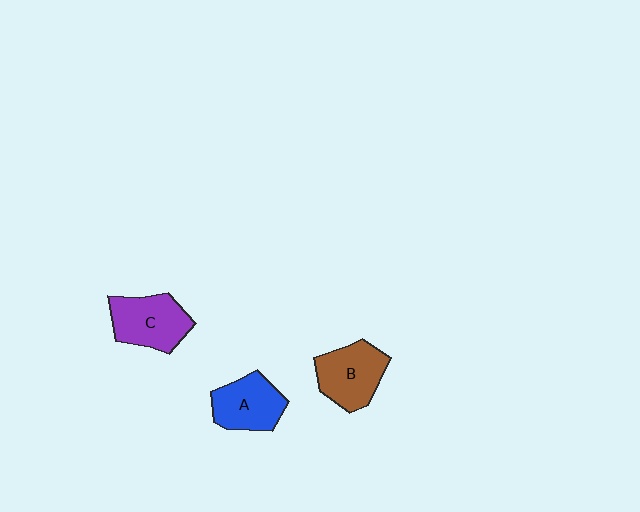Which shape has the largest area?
Shape C (purple).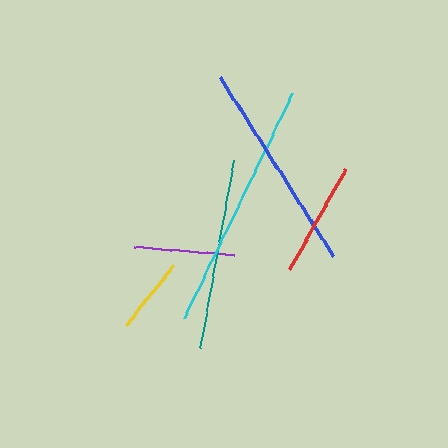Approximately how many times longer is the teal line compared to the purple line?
The teal line is approximately 1.9 times the length of the purple line.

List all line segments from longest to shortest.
From longest to shortest: cyan, blue, teal, red, purple, yellow.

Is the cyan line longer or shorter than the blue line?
The cyan line is longer than the blue line.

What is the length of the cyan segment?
The cyan segment is approximately 250 pixels long.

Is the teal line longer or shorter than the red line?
The teal line is longer than the red line.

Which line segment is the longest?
The cyan line is the longest at approximately 250 pixels.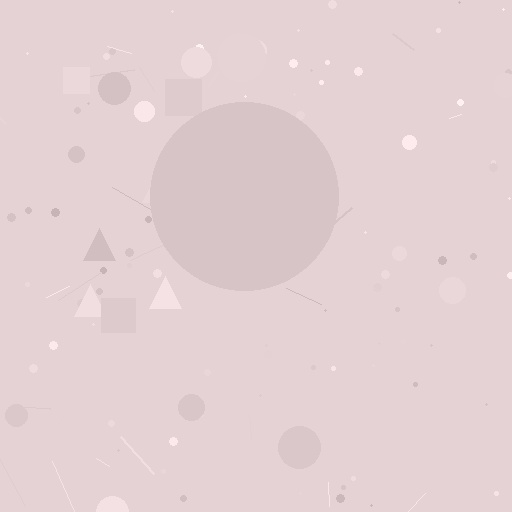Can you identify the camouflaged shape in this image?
The camouflaged shape is a circle.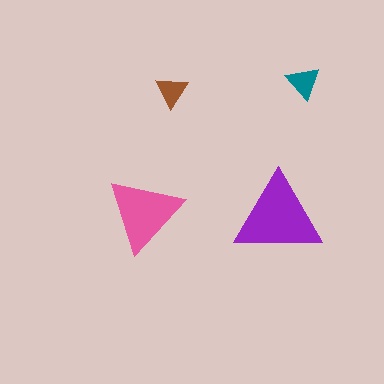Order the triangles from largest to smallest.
the purple one, the pink one, the teal one, the brown one.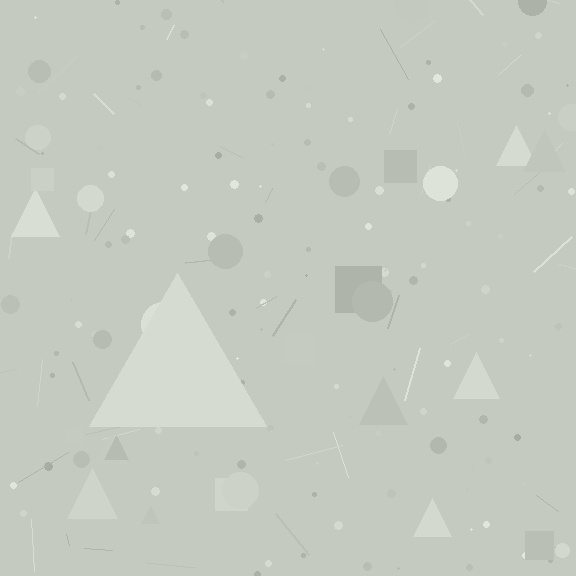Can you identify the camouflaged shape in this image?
The camouflaged shape is a triangle.